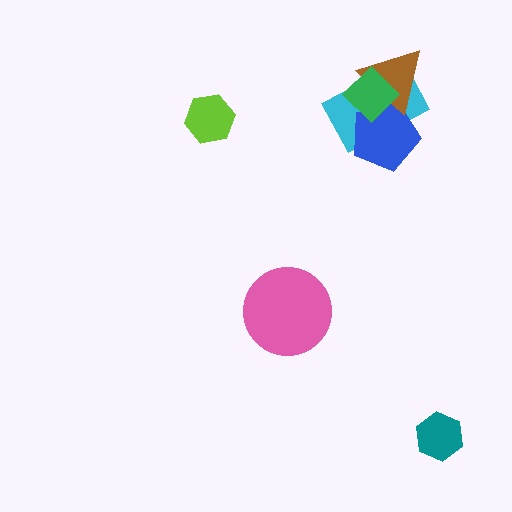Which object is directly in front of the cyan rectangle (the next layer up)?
The blue pentagon is directly in front of the cyan rectangle.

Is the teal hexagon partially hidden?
No, no other shape covers it.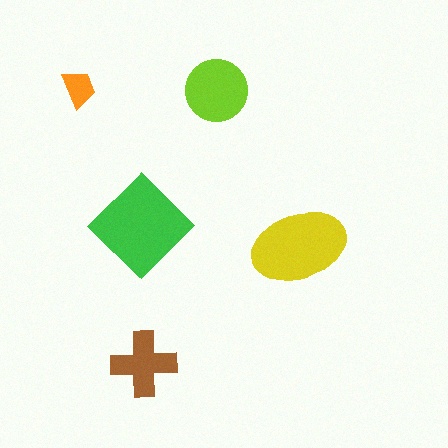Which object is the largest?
The green diamond.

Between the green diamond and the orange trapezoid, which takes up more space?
The green diamond.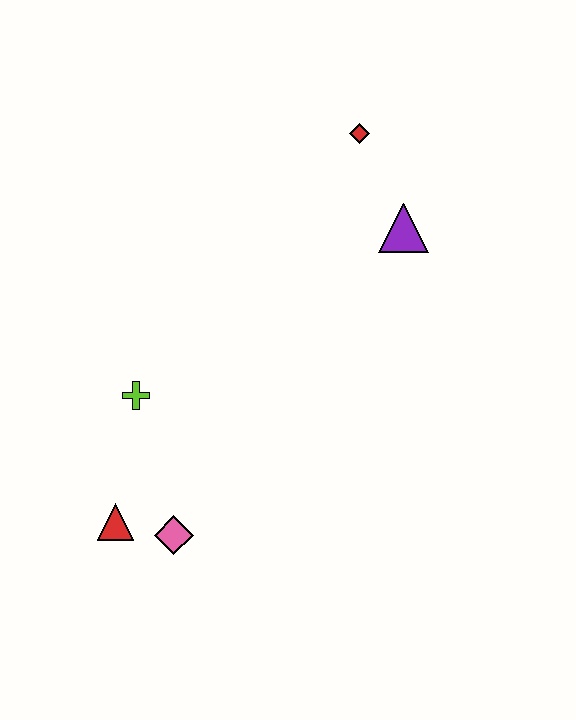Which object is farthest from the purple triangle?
The red triangle is farthest from the purple triangle.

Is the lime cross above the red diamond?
No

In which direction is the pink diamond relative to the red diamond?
The pink diamond is below the red diamond.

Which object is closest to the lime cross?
The red triangle is closest to the lime cross.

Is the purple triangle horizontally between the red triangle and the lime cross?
No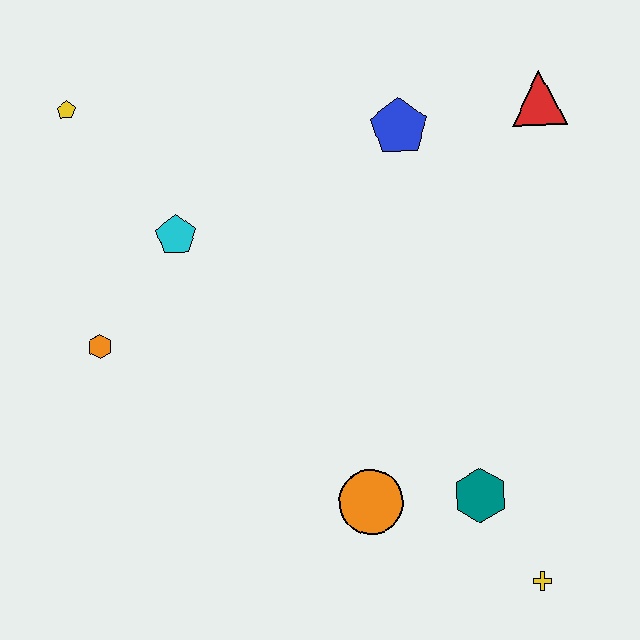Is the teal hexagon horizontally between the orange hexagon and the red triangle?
Yes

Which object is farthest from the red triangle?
The orange hexagon is farthest from the red triangle.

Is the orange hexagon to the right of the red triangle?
No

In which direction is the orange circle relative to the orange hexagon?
The orange circle is to the right of the orange hexagon.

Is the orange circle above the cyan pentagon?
No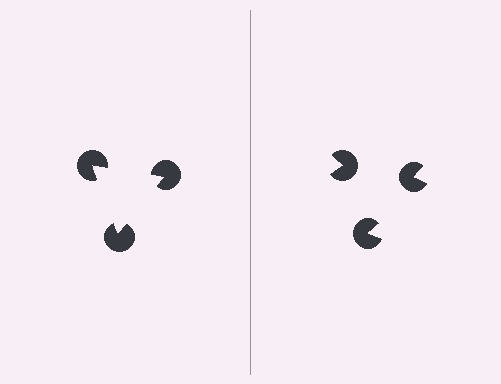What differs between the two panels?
The pac-man discs are positioned identically on both sides; only the wedge orientations differ. On the left they align to a triangle; on the right they are misaligned.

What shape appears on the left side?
An illusory triangle.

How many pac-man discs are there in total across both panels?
6 — 3 on each side.